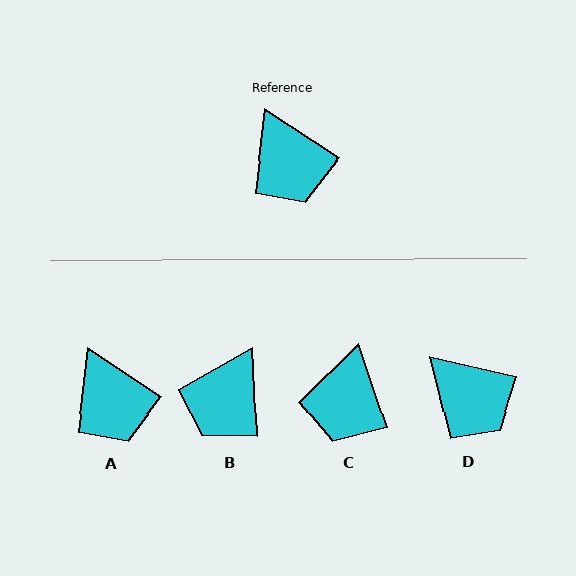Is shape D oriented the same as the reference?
No, it is off by about 20 degrees.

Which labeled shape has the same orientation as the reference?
A.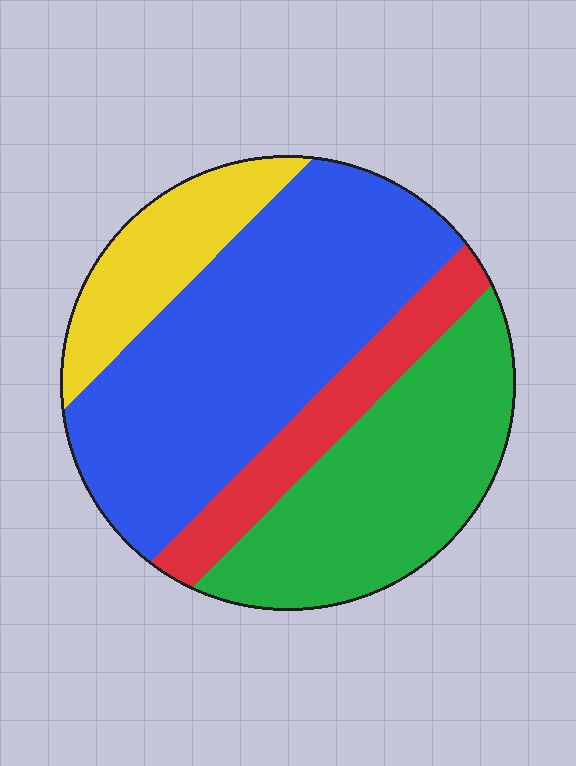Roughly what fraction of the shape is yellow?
Yellow takes up less than a sixth of the shape.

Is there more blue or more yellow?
Blue.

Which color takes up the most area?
Blue, at roughly 45%.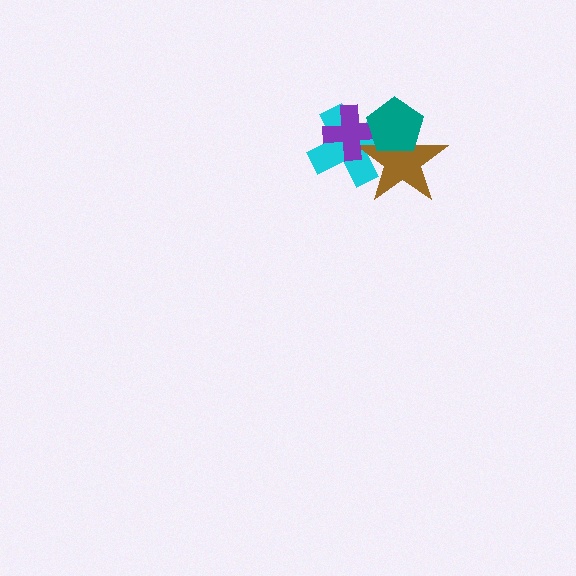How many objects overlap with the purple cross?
3 objects overlap with the purple cross.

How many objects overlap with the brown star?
3 objects overlap with the brown star.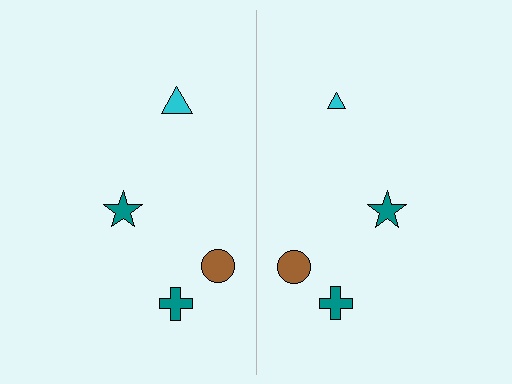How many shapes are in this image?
There are 8 shapes in this image.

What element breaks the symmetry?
The cyan triangle on the right side has a different size than its mirror counterpart.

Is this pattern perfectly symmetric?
No, the pattern is not perfectly symmetric. The cyan triangle on the right side has a different size than its mirror counterpart.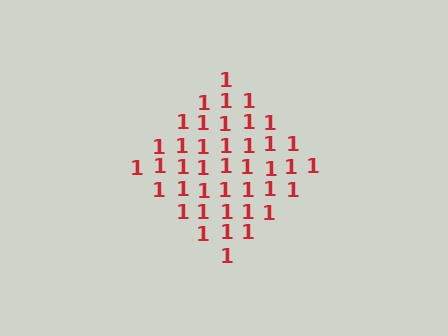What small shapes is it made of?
It is made of small digit 1's.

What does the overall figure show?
The overall figure shows a diamond.